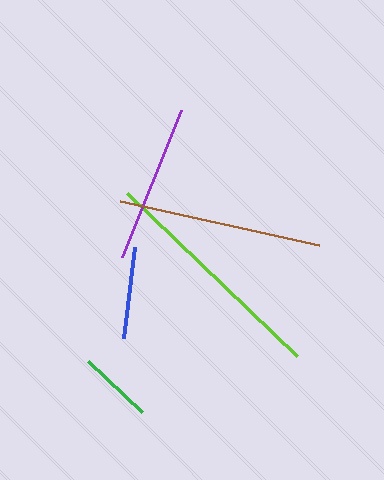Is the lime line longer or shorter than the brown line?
The lime line is longer than the brown line.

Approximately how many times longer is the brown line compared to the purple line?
The brown line is approximately 1.3 times the length of the purple line.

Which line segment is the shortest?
The green line is the shortest at approximately 75 pixels.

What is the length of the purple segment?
The purple segment is approximately 158 pixels long.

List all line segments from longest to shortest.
From longest to shortest: lime, brown, purple, blue, green.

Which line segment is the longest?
The lime line is the longest at approximately 236 pixels.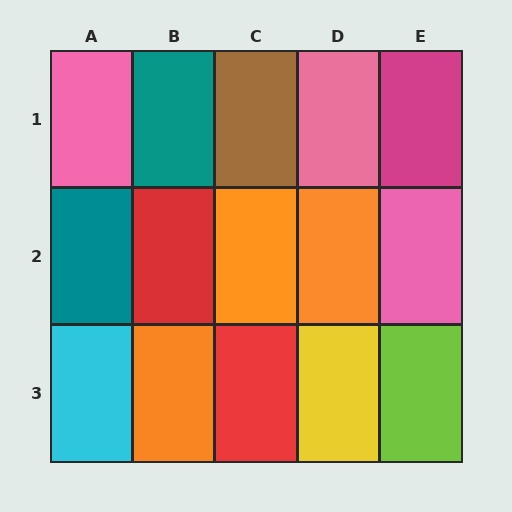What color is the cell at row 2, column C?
Orange.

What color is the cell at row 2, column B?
Red.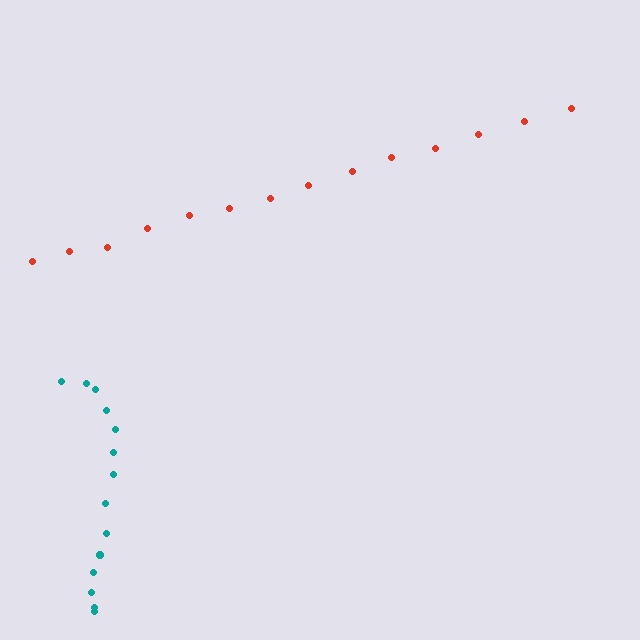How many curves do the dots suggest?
There are 2 distinct paths.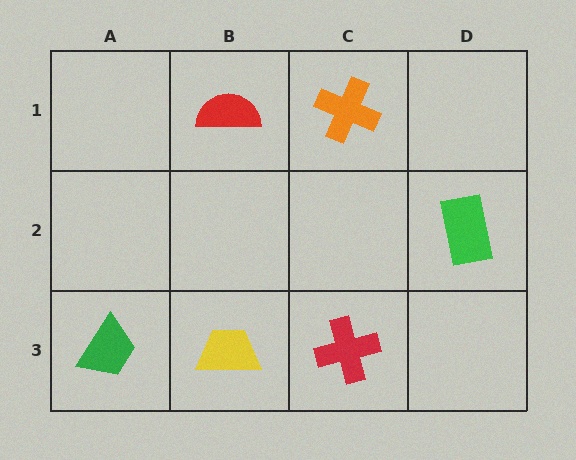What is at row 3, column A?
A green trapezoid.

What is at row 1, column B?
A red semicircle.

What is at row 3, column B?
A yellow trapezoid.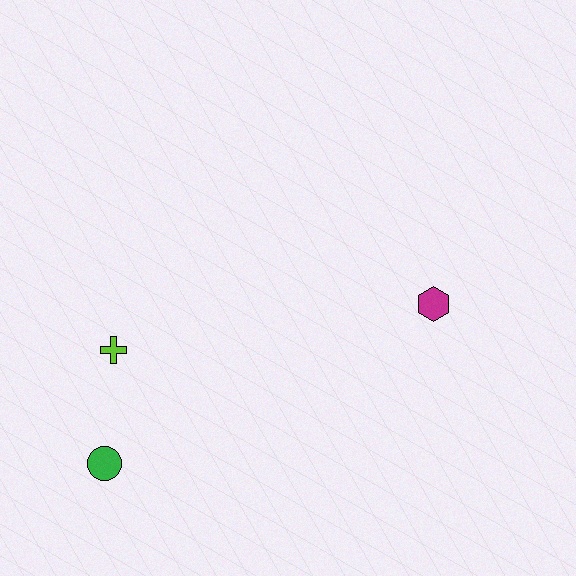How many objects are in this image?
There are 3 objects.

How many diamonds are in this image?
There are no diamonds.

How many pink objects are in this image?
There are no pink objects.